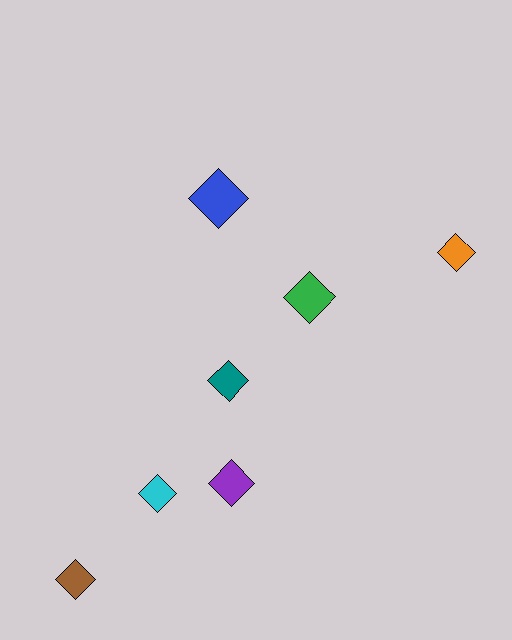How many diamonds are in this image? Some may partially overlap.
There are 7 diamonds.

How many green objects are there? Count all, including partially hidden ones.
There is 1 green object.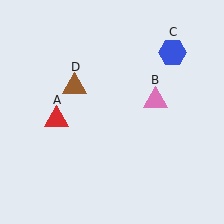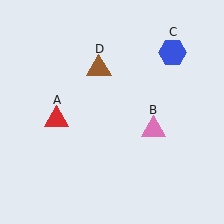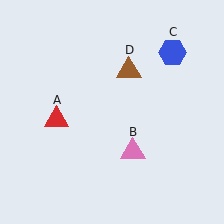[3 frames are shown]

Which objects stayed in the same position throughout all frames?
Red triangle (object A) and blue hexagon (object C) remained stationary.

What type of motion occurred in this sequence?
The pink triangle (object B), brown triangle (object D) rotated clockwise around the center of the scene.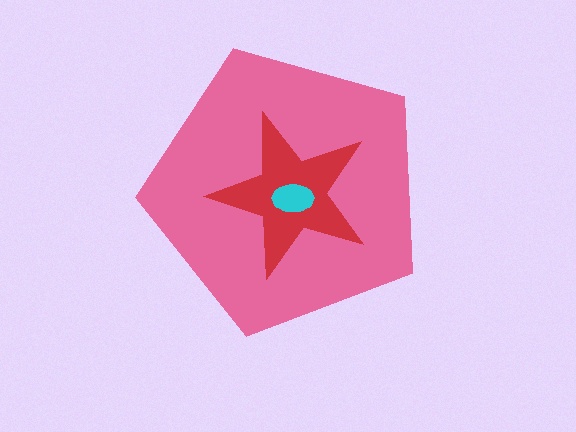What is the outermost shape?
The pink pentagon.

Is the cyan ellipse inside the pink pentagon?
Yes.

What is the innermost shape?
The cyan ellipse.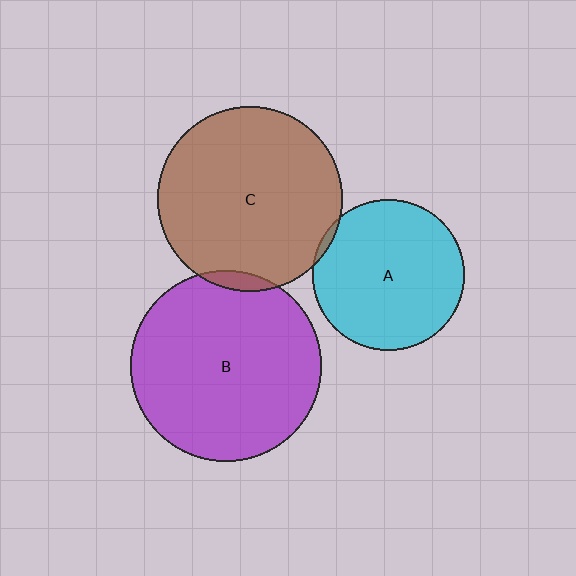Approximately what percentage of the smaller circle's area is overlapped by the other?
Approximately 5%.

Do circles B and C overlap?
Yes.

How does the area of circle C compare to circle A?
Approximately 1.5 times.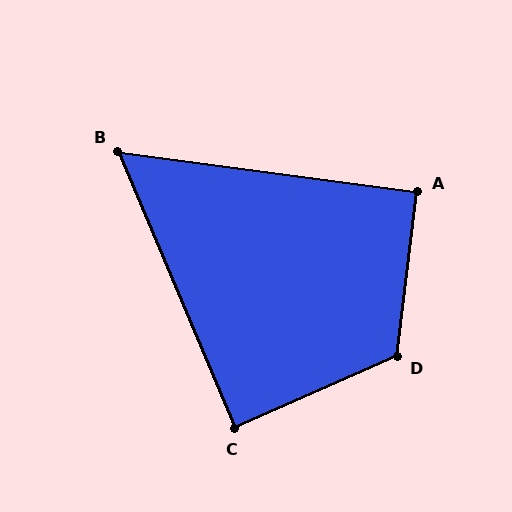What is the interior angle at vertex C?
Approximately 89 degrees (approximately right).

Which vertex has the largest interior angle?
D, at approximately 121 degrees.